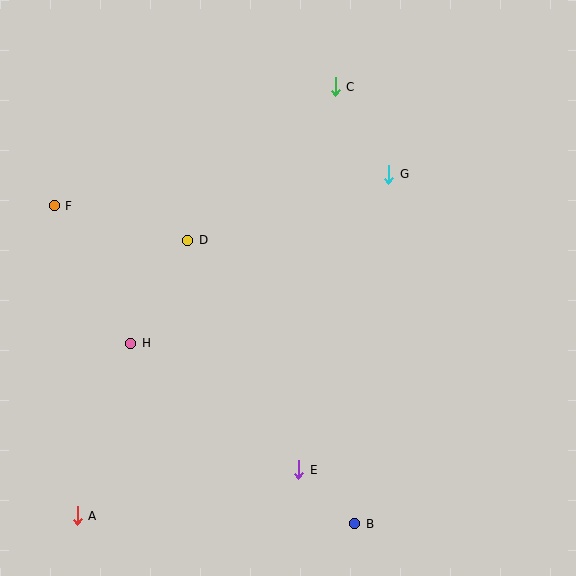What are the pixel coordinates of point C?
Point C is at (335, 87).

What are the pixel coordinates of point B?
Point B is at (355, 524).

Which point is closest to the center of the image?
Point D at (188, 240) is closest to the center.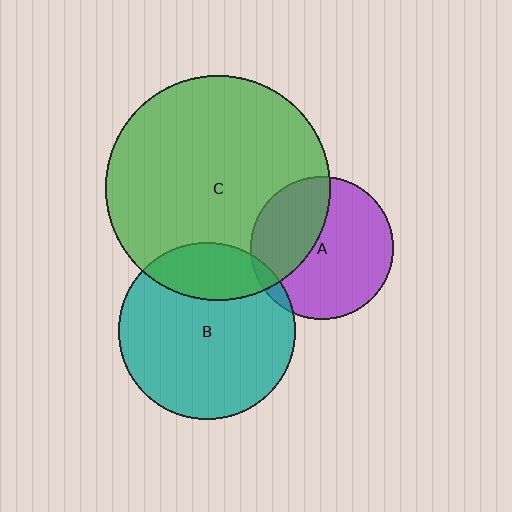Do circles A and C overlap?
Yes.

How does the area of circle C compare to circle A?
Approximately 2.5 times.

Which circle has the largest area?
Circle C (green).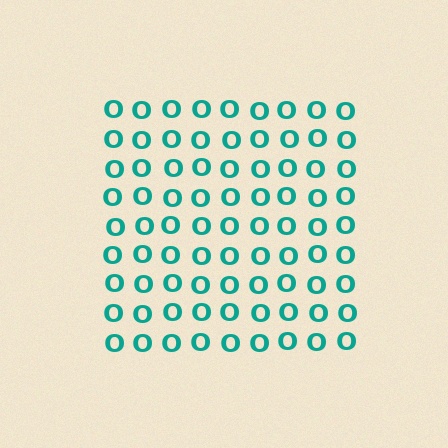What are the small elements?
The small elements are letter O's.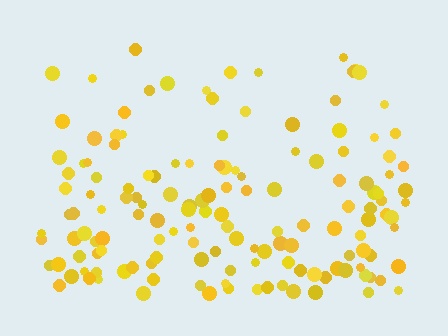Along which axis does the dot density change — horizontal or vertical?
Vertical.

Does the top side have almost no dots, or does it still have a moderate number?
Still a moderate number, just noticeably fewer than the bottom.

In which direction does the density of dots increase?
From top to bottom, with the bottom side densest.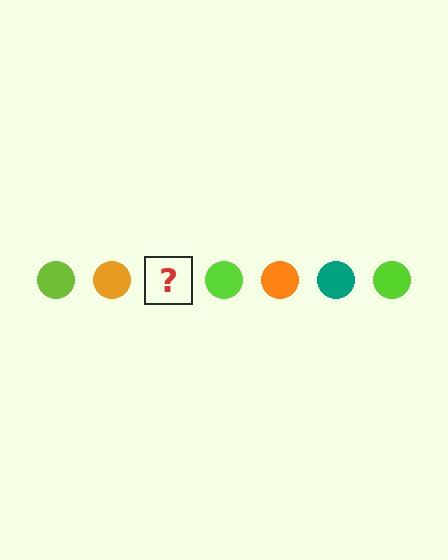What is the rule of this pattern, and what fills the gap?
The rule is that the pattern cycles through lime, orange, teal circles. The gap should be filled with a teal circle.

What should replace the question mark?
The question mark should be replaced with a teal circle.